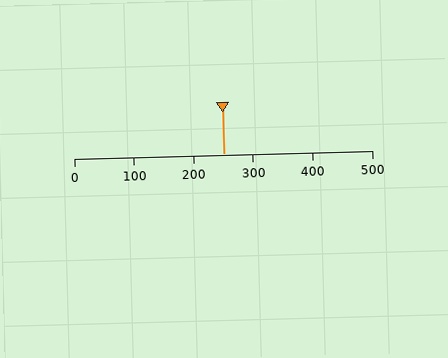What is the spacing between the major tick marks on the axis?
The major ticks are spaced 100 apart.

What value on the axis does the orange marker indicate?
The marker indicates approximately 250.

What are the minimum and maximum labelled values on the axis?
The axis runs from 0 to 500.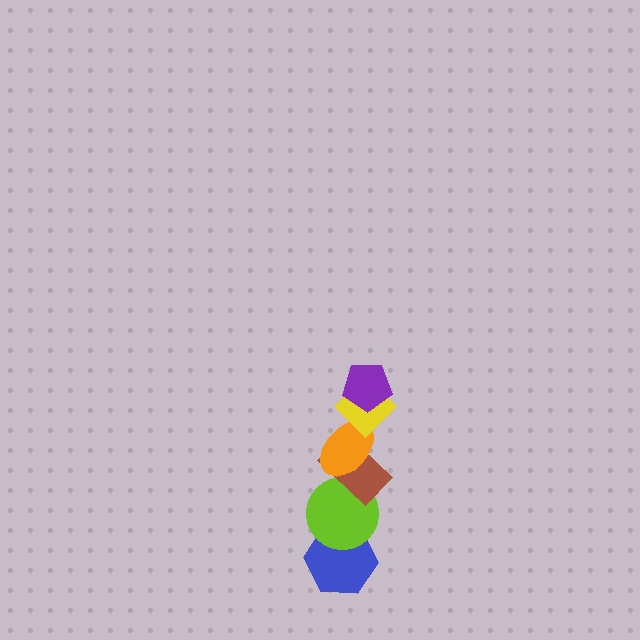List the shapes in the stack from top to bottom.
From top to bottom: the purple pentagon, the yellow diamond, the orange ellipse, the brown rectangle, the lime circle, the blue hexagon.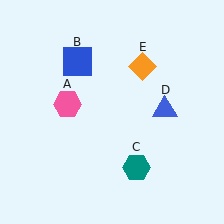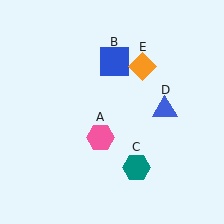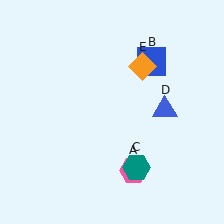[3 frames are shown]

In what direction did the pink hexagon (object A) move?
The pink hexagon (object A) moved down and to the right.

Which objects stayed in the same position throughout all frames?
Teal hexagon (object C) and blue triangle (object D) and orange diamond (object E) remained stationary.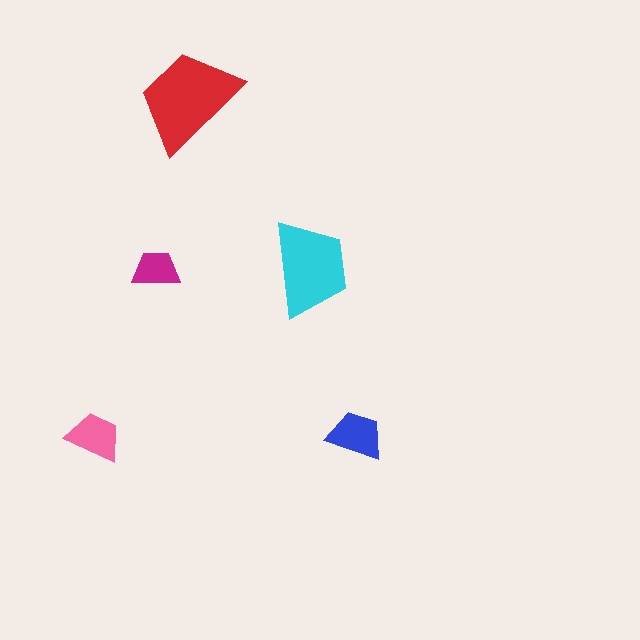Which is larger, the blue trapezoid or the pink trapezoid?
The blue one.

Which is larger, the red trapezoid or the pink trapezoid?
The red one.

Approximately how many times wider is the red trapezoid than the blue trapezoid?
About 2 times wider.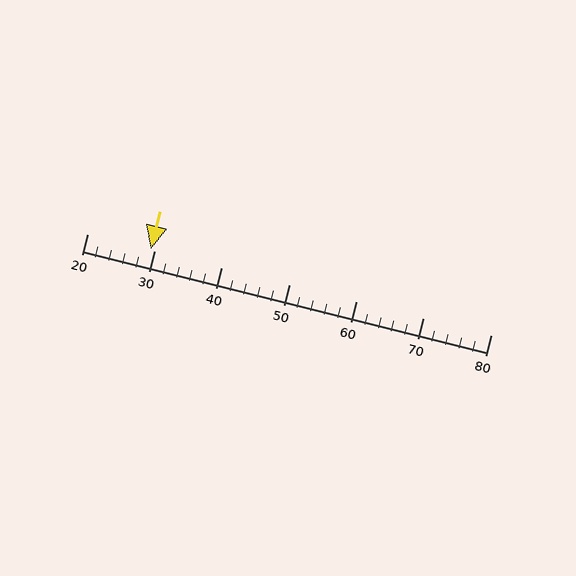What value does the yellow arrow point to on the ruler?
The yellow arrow points to approximately 30.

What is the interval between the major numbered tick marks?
The major tick marks are spaced 10 units apart.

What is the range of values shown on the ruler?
The ruler shows values from 20 to 80.